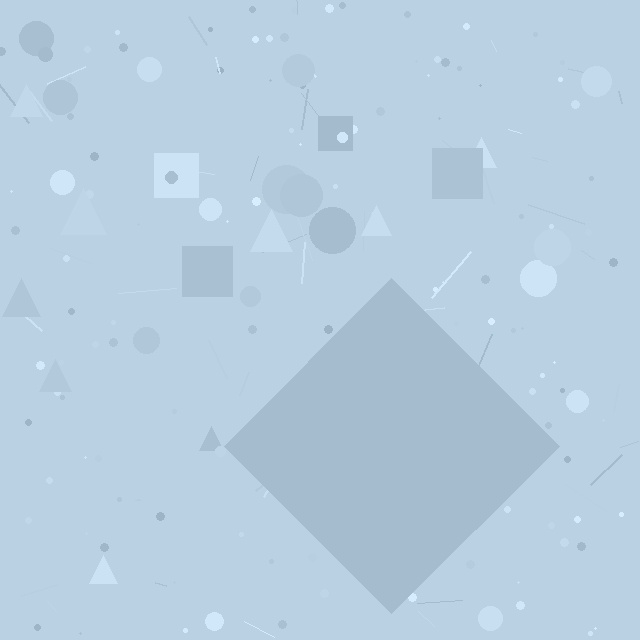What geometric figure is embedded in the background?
A diamond is embedded in the background.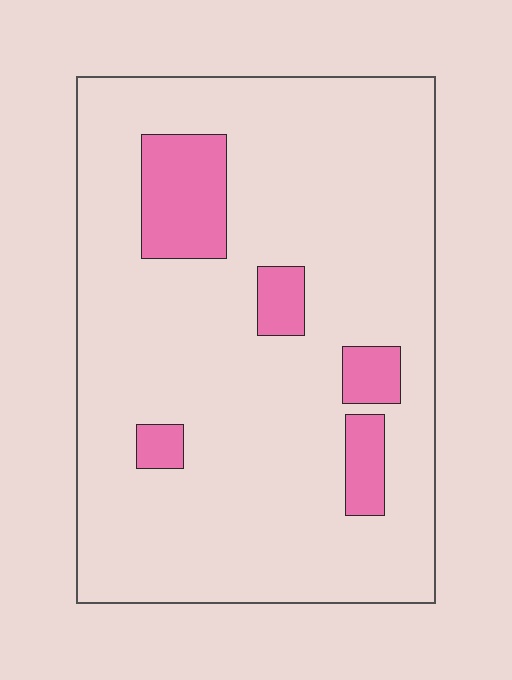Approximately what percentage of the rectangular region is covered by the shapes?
Approximately 15%.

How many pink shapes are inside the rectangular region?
5.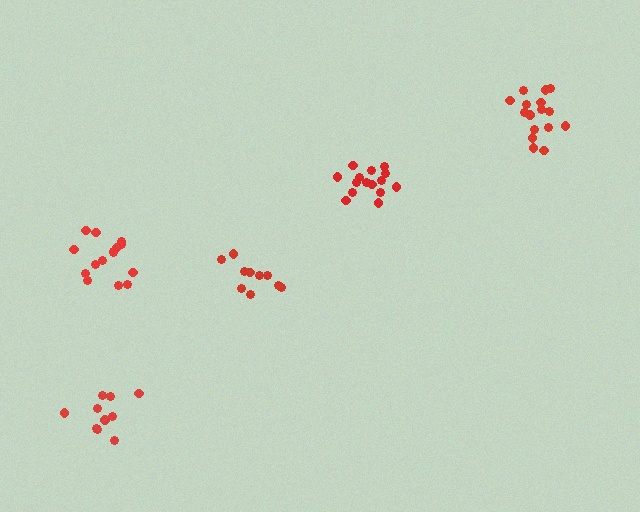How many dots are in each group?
Group 1: 15 dots, Group 2: 16 dots, Group 3: 15 dots, Group 4: 10 dots, Group 5: 10 dots (66 total).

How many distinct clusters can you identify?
There are 5 distinct clusters.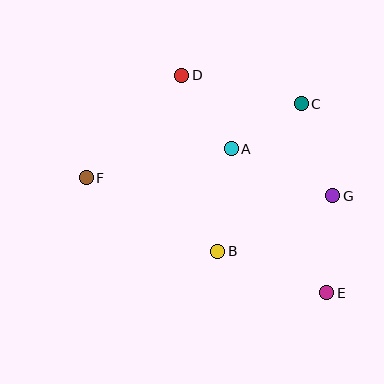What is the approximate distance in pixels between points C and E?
The distance between C and E is approximately 191 pixels.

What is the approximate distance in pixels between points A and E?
The distance between A and E is approximately 173 pixels.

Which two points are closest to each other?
Points A and C are closest to each other.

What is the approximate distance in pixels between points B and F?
The distance between B and F is approximately 151 pixels.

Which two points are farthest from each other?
Points E and F are farthest from each other.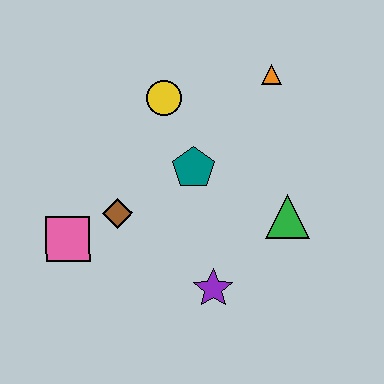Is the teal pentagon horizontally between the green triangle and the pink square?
Yes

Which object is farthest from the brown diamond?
The orange triangle is farthest from the brown diamond.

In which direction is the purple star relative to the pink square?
The purple star is to the right of the pink square.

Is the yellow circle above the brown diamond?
Yes